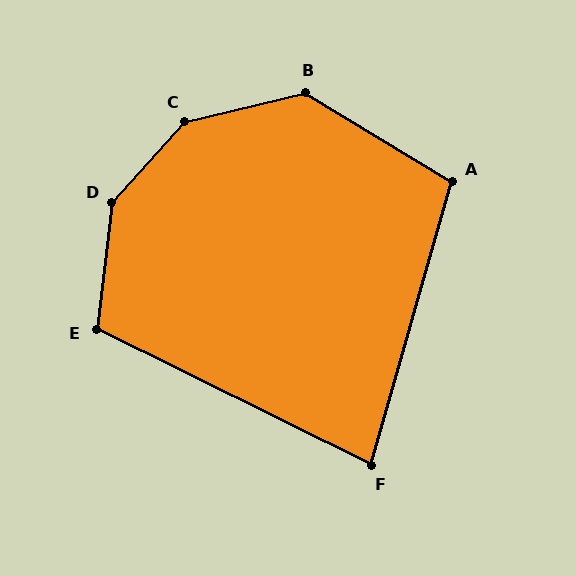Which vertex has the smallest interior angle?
F, at approximately 80 degrees.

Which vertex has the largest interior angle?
C, at approximately 145 degrees.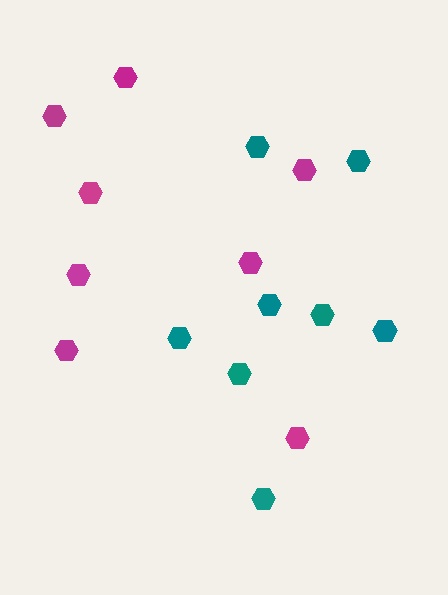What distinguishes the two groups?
There are 2 groups: one group of magenta hexagons (8) and one group of teal hexagons (8).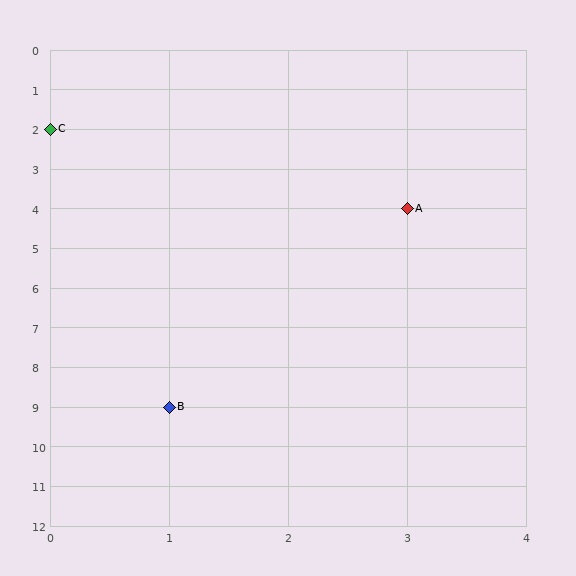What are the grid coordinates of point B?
Point B is at grid coordinates (1, 9).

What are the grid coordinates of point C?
Point C is at grid coordinates (0, 2).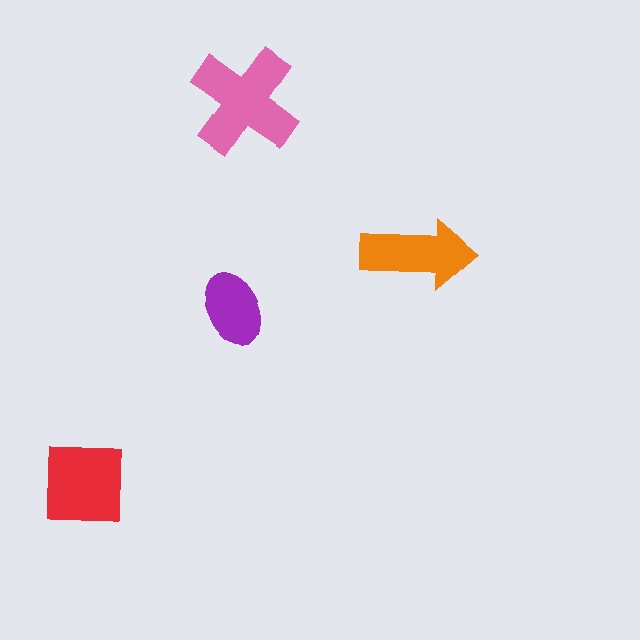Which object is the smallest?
The purple ellipse.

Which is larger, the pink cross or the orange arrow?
The pink cross.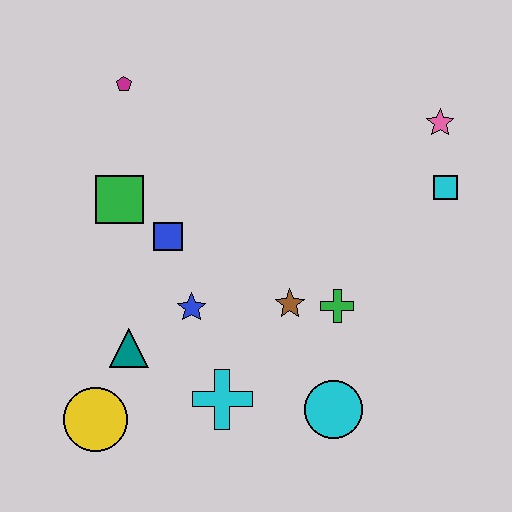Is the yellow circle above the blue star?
No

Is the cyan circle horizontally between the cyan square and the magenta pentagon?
Yes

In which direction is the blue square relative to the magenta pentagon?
The blue square is below the magenta pentagon.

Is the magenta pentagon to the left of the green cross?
Yes